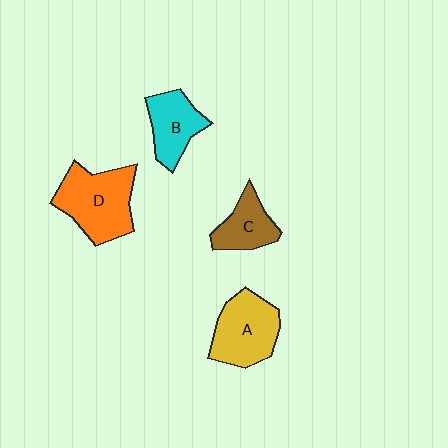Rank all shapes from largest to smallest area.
From largest to smallest: D (orange), A (yellow), B (cyan), C (brown).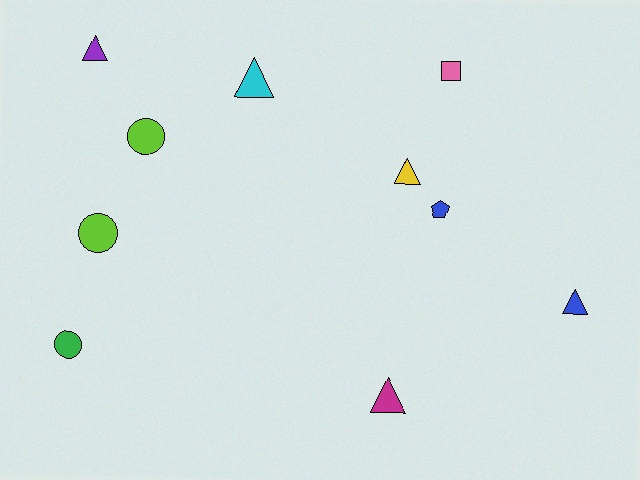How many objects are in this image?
There are 10 objects.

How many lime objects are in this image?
There are 2 lime objects.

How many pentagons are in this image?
There is 1 pentagon.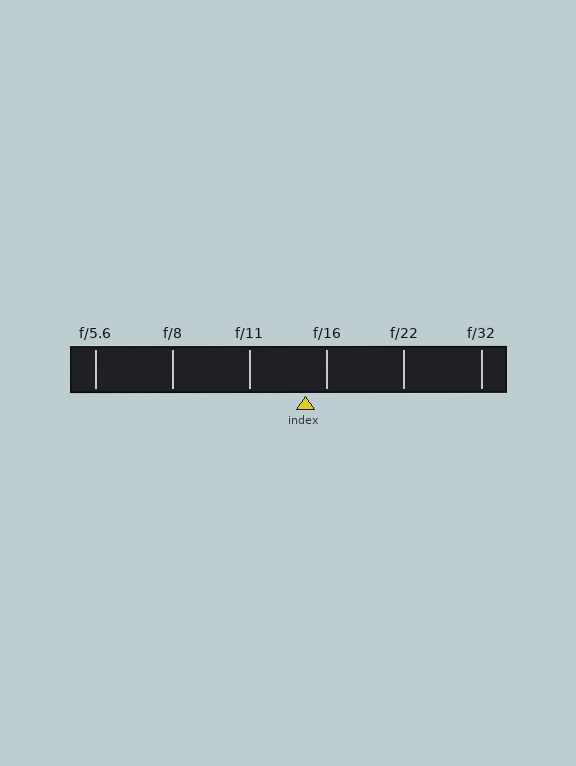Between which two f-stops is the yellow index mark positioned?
The index mark is between f/11 and f/16.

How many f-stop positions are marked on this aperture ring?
There are 6 f-stop positions marked.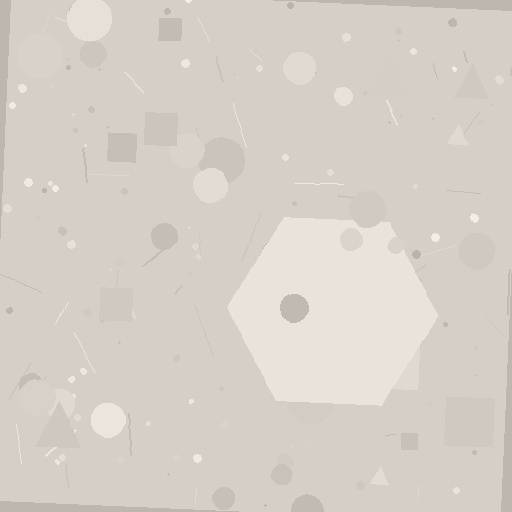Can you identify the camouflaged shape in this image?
The camouflaged shape is a hexagon.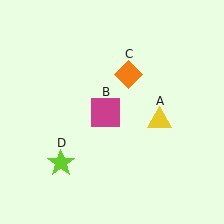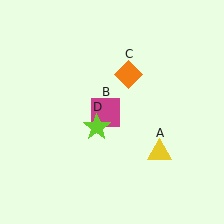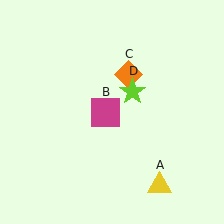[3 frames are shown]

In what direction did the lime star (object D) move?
The lime star (object D) moved up and to the right.